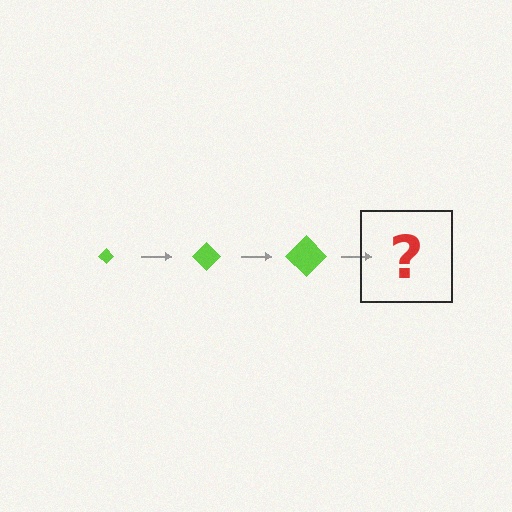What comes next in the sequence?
The next element should be a lime diamond, larger than the previous one.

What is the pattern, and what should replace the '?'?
The pattern is that the diamond gets progressively larger each step. The '?' should be a lime diamond, larger than the previous one.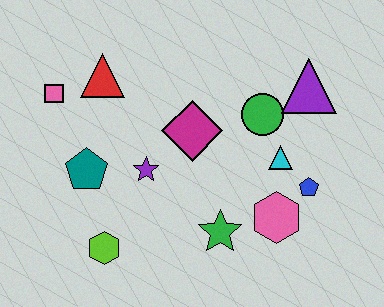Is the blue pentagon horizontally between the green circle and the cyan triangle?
No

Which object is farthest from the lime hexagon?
The purple triangle is farthest from the lime hexagon.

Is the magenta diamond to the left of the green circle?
Yes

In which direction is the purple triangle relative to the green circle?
The purple triangle is to the right of the green circle.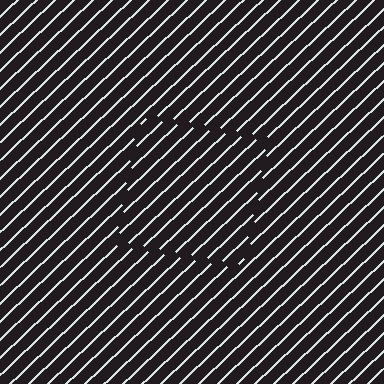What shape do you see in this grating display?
An illusory square. The interior of the shape contains the same grating, shifted by half a period — the contour is defined by the phase discontinuity where line-ends from the inner and outer gratings abut.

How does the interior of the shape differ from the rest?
The interior of the shape contains the same grating, shifted by half a period — the contour is defined by the phase discontinuity where line-ends from the inner and outer gratings abut.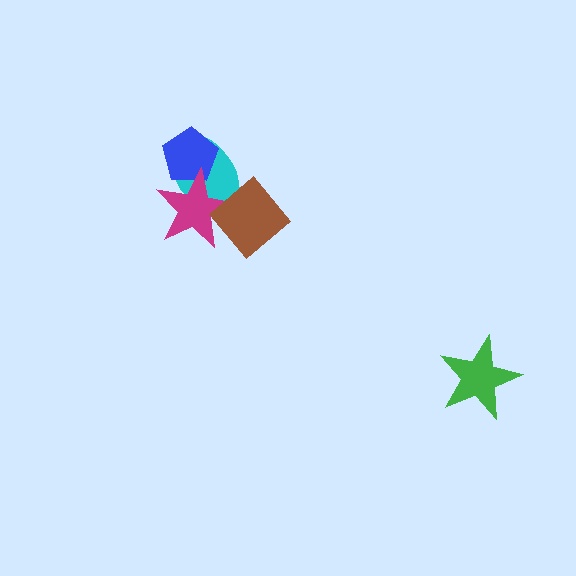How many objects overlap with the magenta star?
3 objects overlap with the magenta star.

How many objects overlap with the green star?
0 objects overlap with the green star.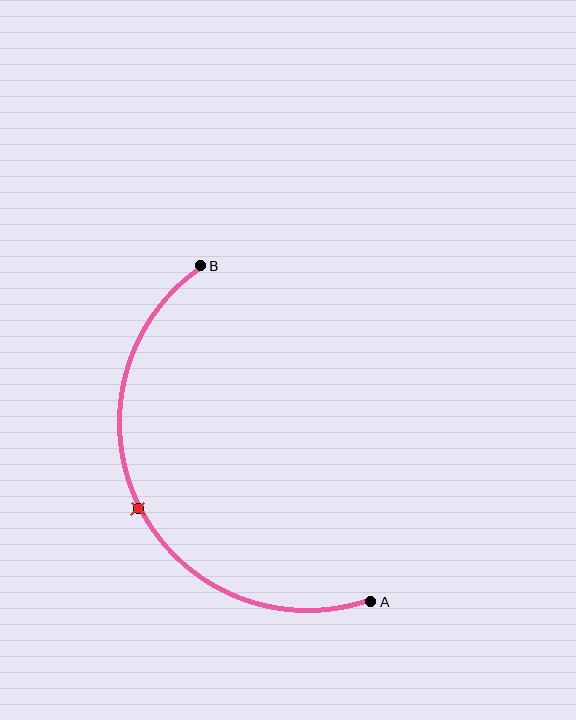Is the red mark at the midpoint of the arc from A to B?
Yes. The red mark lies on the arc at equal arc-length from both A and B — it is the arc midpoint.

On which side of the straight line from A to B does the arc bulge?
The arc bulges to the left of the straight line connecting A and B.